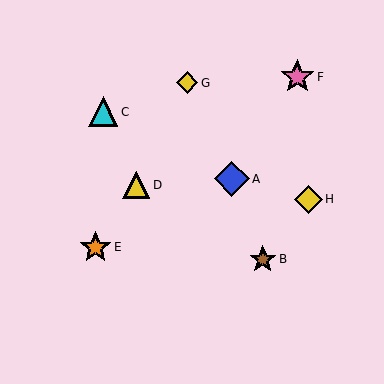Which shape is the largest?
The blue diamond (labeled A) is the largest.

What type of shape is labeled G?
Shape G is a yellow diamond.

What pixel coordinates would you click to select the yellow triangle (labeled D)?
Click at (136, 185) to select the yellow triangle D.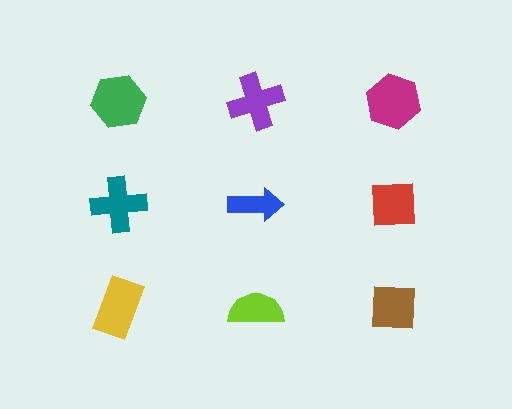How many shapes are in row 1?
3 shapes.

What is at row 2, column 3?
A red square.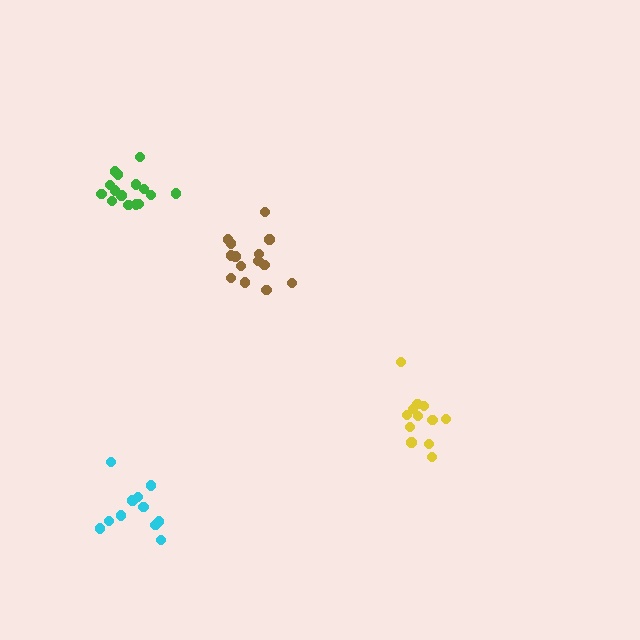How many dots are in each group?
Group 1: 15 dots, Group 2: 12 dots, Group 3: 15 dots, Group 4: 11 dots (53 total).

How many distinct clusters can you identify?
There are 4 distinct clusters.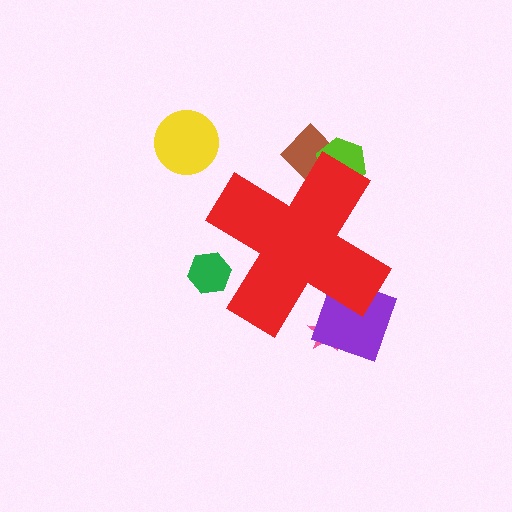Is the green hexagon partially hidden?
Yes, the green hexagon is partially hidden behind the red cross.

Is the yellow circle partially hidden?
No, the yellow circle is fully visible.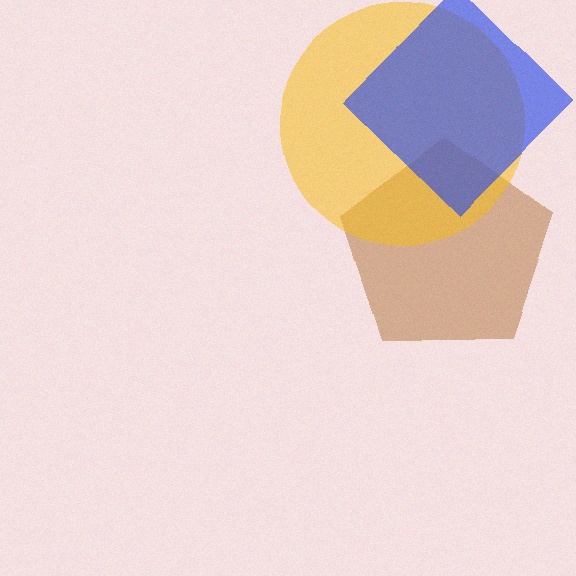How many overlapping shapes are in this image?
There are 3 overlapping shapes in the image.